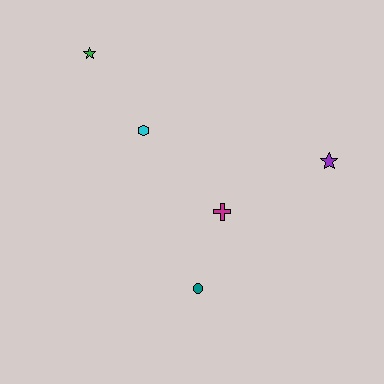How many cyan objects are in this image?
There is 1 cyan object.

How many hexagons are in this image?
There is 1 hexagon.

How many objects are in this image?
There are 5 objects.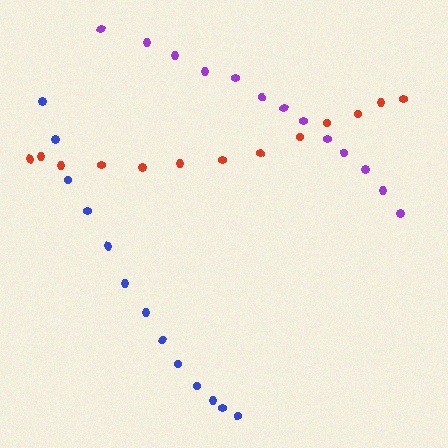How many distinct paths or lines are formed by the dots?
There are 3 distinct paths.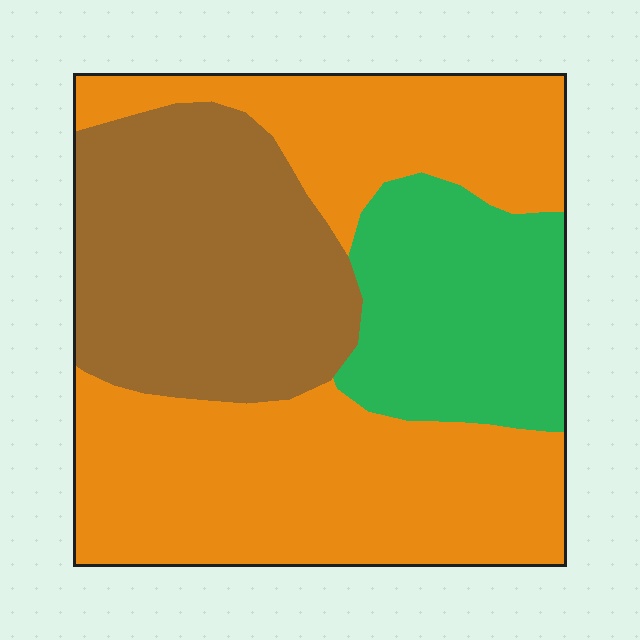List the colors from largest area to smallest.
From largest to smallest: orange, brown, green.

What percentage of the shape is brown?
Brown takes up between a sixth and a third of the shape.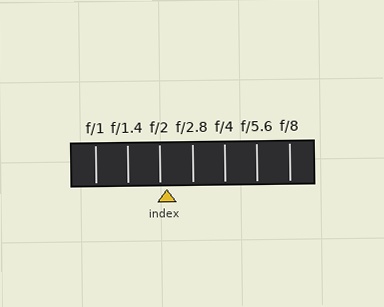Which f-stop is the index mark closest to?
The index mark is closest to f/2.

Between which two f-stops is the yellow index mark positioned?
The index mark is between f/2 and f/2.8.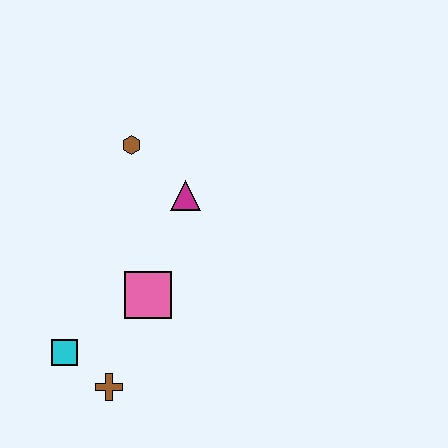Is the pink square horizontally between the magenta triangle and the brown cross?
Yes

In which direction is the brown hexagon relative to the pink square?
The brown hexagon is above the pink square.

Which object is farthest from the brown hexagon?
The brown cross is farthest from the brown hexagon.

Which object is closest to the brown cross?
The cyan square is closest to the brown cross.